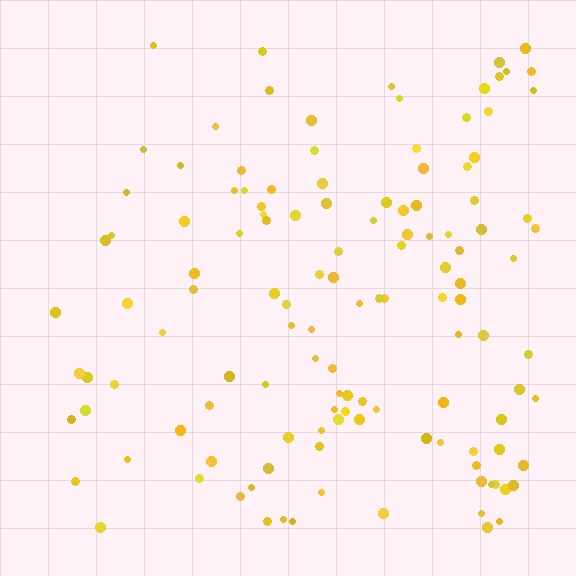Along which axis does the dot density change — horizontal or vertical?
Horizontal.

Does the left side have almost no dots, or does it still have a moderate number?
Still a moderate number, just noticeably fewer than the right.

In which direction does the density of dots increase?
From left to right, with the right side densest.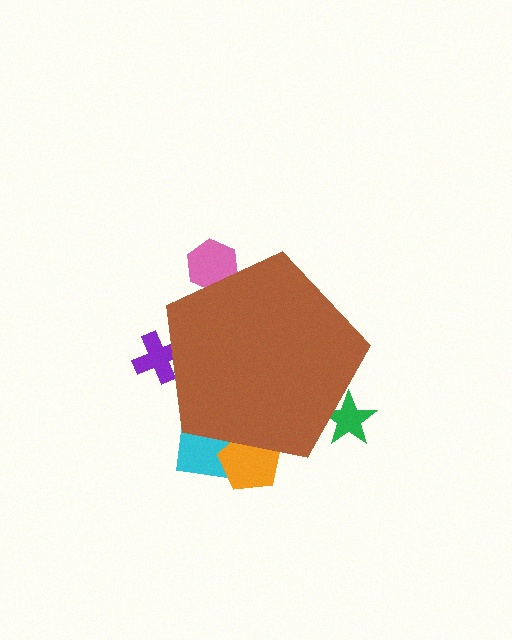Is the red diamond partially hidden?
Yes, the red diamond is partially hidden behind the brown pentagon.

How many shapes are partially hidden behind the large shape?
6 shapes are partially hidden.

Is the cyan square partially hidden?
Yes, the cyan square is partially hidden behind the brown pentagon.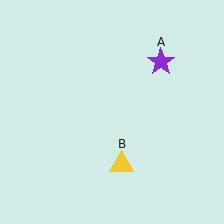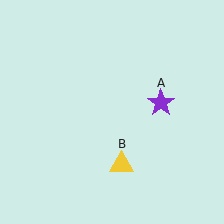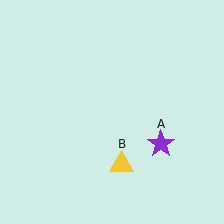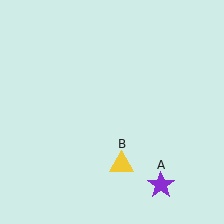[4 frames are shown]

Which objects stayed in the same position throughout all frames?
Yellow triangle (object B) remained stationary.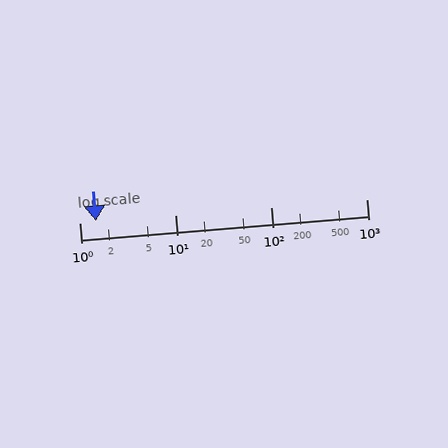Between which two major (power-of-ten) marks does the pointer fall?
The pointer is between 1 and 10.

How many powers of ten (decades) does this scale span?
The scale spans 3 decades, from 1 to 1000.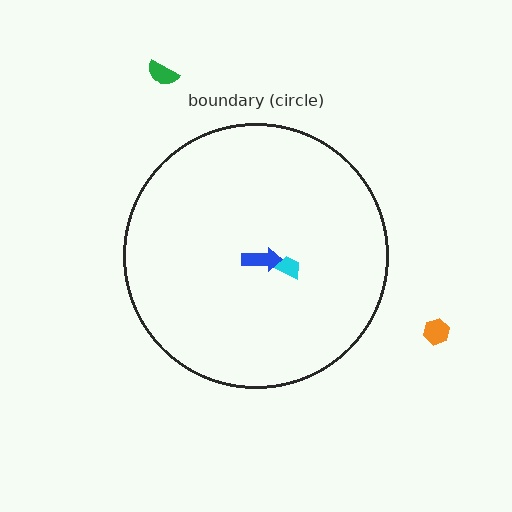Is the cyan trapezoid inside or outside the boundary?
Inside.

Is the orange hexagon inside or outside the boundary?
Outside.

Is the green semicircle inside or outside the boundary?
Outside.